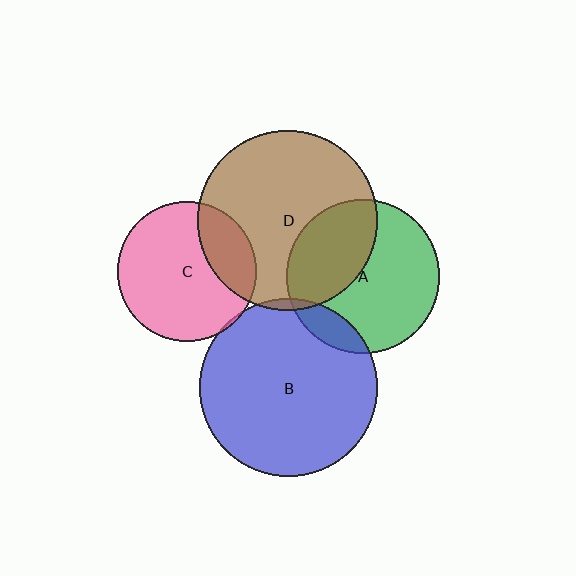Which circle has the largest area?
Circle D (brown).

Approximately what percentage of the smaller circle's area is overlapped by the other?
Approximately 5%.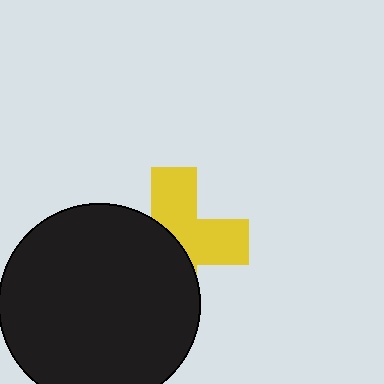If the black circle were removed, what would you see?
You would see the complete yellow cross.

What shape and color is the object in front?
The object in front is a black circle.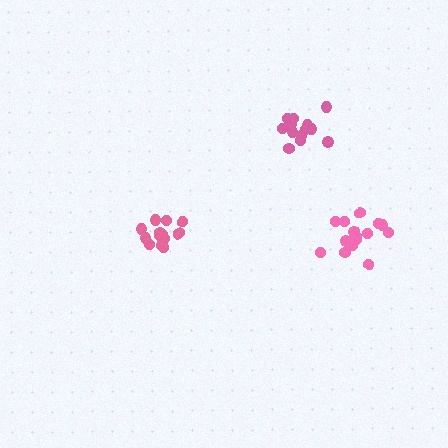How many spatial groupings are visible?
There are 3 spatial groupings.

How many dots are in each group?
Group 1: 15 dots, Group 2: 14 dots, Group 3: 15 dots (44 total).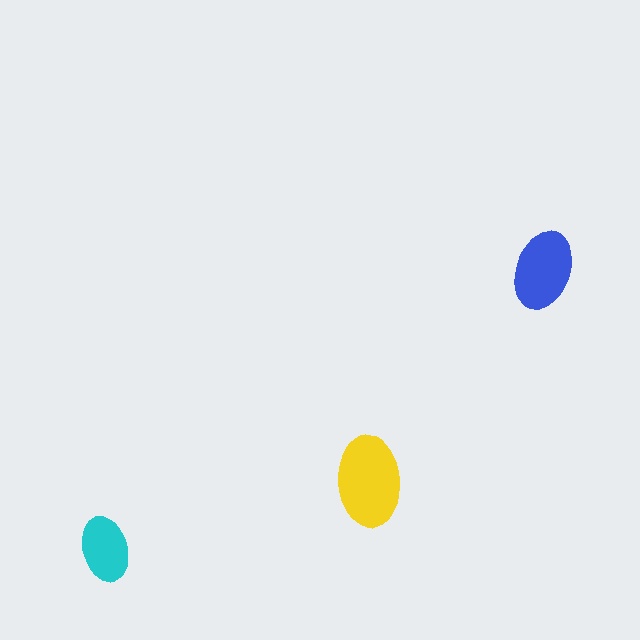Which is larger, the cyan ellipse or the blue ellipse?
The blue one.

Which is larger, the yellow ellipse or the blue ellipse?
The yellow one.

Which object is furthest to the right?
The blue ellipse is rightmost.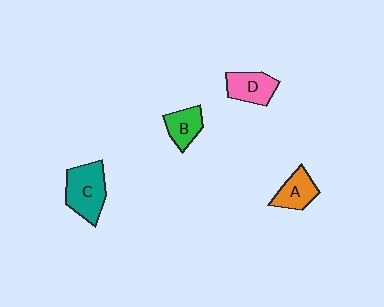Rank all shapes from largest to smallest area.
From largest to smallest: C (teal), D (pink), A (orange), B (green).